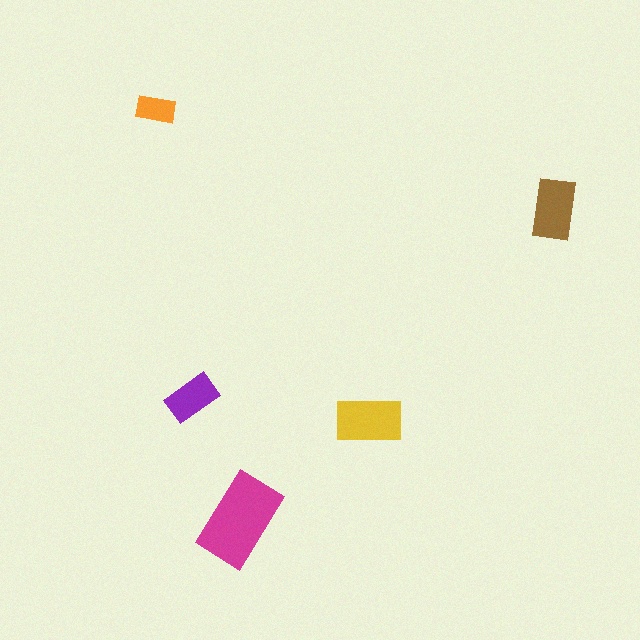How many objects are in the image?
There are 5 objects in the image.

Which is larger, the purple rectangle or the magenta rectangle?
The magenta one.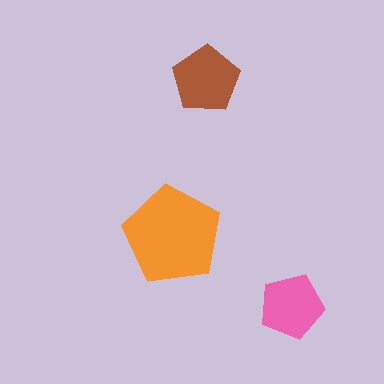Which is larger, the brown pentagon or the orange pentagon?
The orange one.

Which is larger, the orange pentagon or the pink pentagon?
The orange one.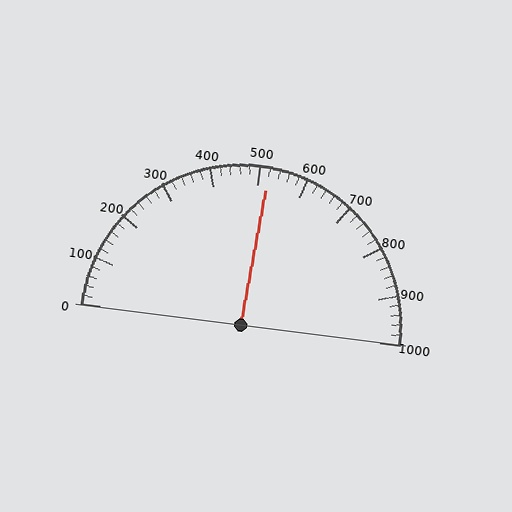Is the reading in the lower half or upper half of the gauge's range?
The reading is in the upper half of the range (0 to 1000).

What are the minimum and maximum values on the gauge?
The gauge ranges from 0 to 1000.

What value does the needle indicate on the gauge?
The needle indicates approximately 520.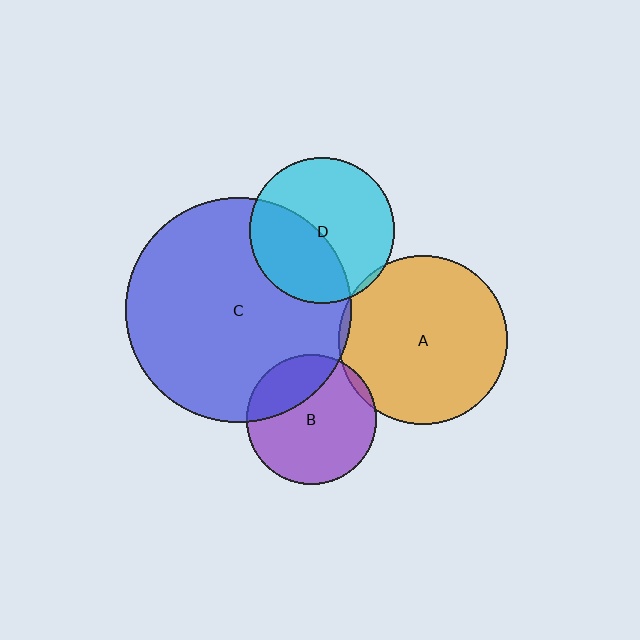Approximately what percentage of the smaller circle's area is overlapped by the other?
Approximately 25%.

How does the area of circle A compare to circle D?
Approximately 1.4 times.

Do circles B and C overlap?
Yes.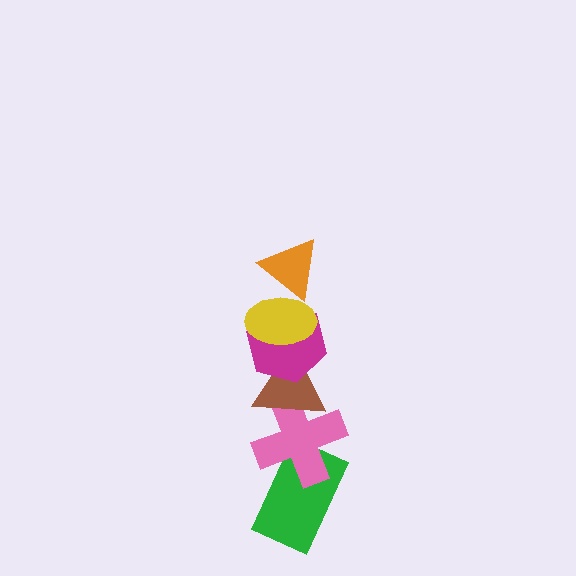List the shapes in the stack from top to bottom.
From top to bottom: the orange triangle, the yellow ellipse, the magenta hexagon, the brown triangle, the pink cross, the green rectangle.